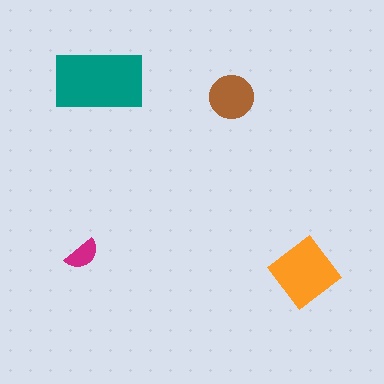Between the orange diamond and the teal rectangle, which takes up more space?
The teal rectangle.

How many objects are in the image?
There are 4 objects in the image.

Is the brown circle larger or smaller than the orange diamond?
Smaller.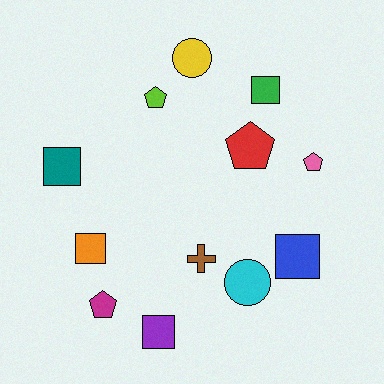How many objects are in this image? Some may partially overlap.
There are 12 objects.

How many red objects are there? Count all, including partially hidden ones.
There is 1 red object.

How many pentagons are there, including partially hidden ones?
There are 4 pentagons.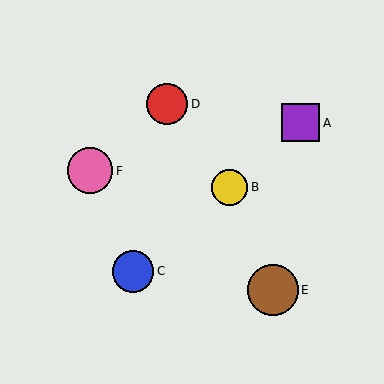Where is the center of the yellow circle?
The center of the yellow circle is at (230, 187).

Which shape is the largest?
The brown circle (labeled E) is the largest.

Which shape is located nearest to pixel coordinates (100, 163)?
The pink circle (labeled F) at (90, 171) is nearest to that location.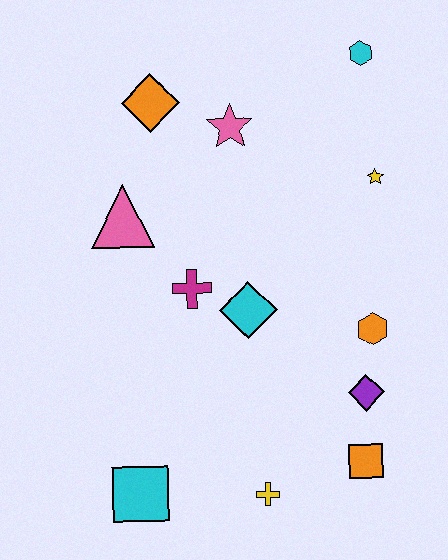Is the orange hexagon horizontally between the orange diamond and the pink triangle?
No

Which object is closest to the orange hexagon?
The purple diamond is closest to the orange hexagon.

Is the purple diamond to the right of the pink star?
Yes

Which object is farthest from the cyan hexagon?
The cyan square is farthest from the cyan hexagon.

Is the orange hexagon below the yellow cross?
No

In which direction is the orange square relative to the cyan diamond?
The orange square is below the cyan diamond.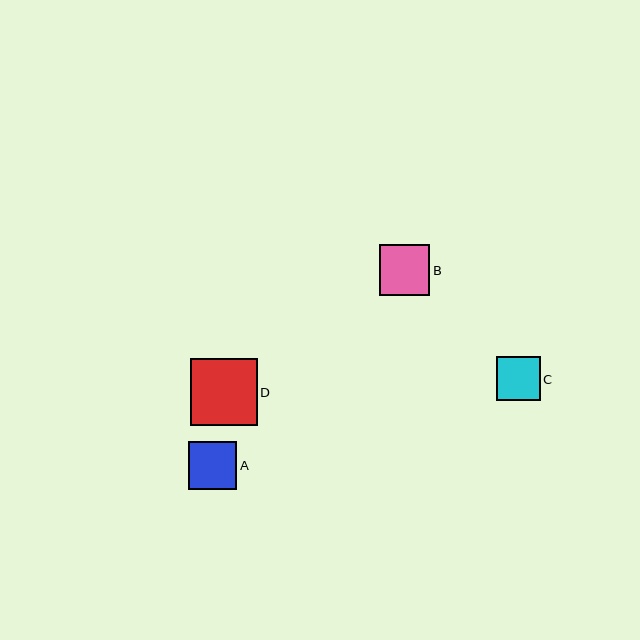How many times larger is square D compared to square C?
Square D is approximately 1.5 times the size of square C.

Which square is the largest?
Square D is the largest with a size of approximately 66 pixels.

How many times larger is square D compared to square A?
Square D is approximately 1.4 times the size of square A.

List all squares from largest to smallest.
From largest to smallest: D, B, A, C.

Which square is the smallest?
Square C is the smallest with a size of approximately 44 pixels.